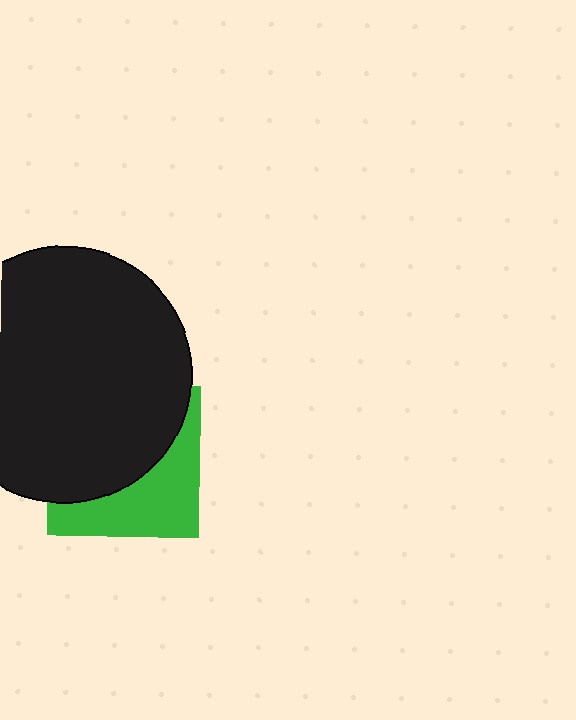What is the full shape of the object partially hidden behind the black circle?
The partially hidden object is a green square.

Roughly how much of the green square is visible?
A small part of it is visible (roughly 41%).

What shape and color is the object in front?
The object in front is a black circle.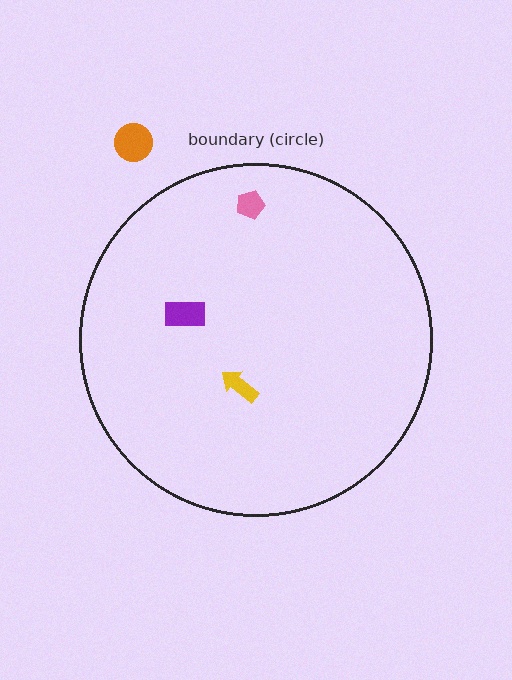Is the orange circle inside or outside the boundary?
Outside.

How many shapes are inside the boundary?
3 inside, 1 outside.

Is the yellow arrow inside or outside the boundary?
Inside.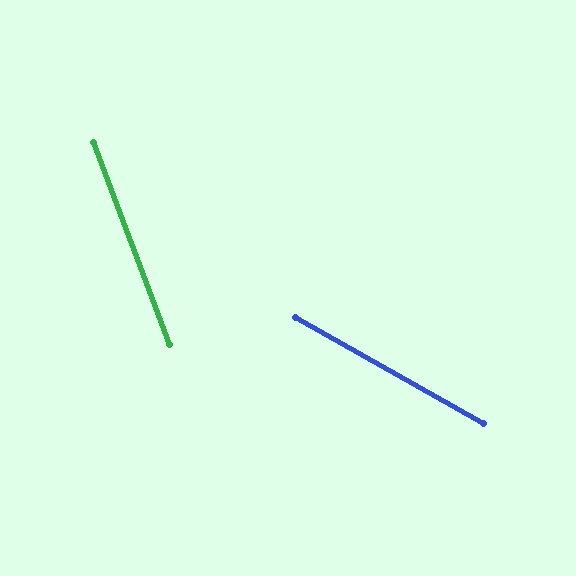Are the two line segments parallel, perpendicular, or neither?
Neither parallel nor perpendicular — they differ by about 40°.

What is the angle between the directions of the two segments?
Approximately 40 degrees.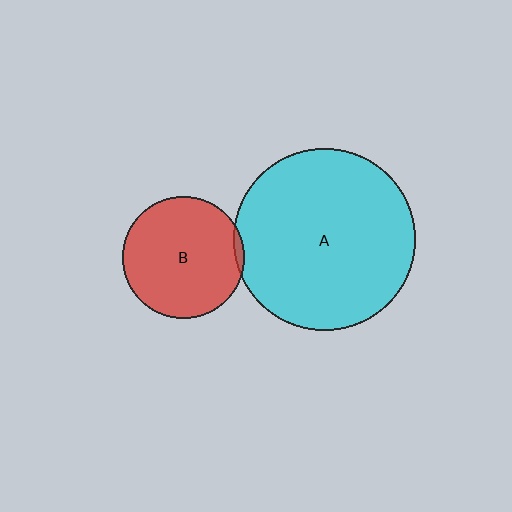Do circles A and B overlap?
Yes.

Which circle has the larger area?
Circle A (cyan).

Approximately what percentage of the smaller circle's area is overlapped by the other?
Approximately 5%.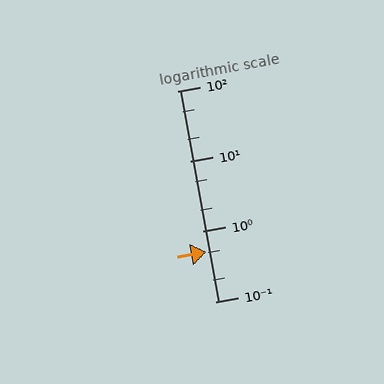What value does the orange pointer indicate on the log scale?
The pointer indicates approximately 0.51.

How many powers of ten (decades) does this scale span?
The scale spans 3 decades, from 0.1 to 100.